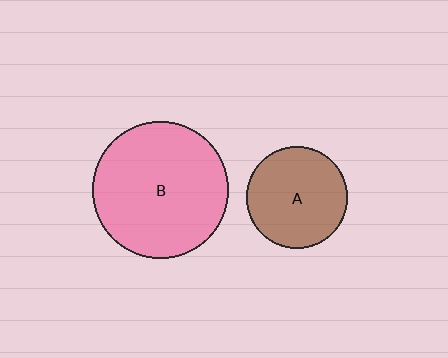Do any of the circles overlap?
No, none of the circles overlap.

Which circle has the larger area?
Circle B (pink).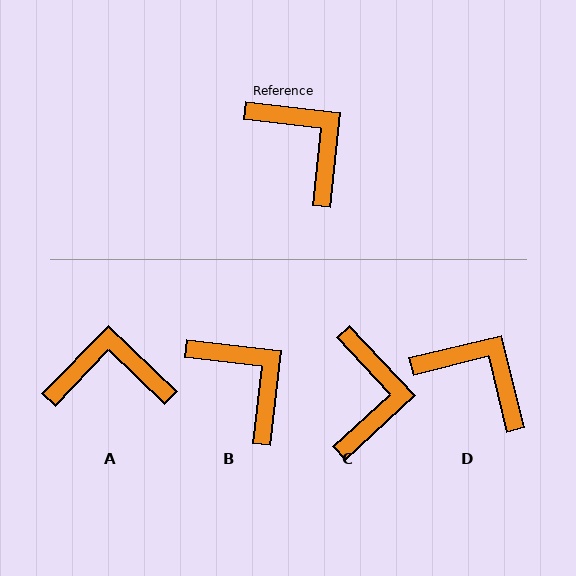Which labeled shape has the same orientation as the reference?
B.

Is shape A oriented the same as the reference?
No, it is off by about 52 degrees.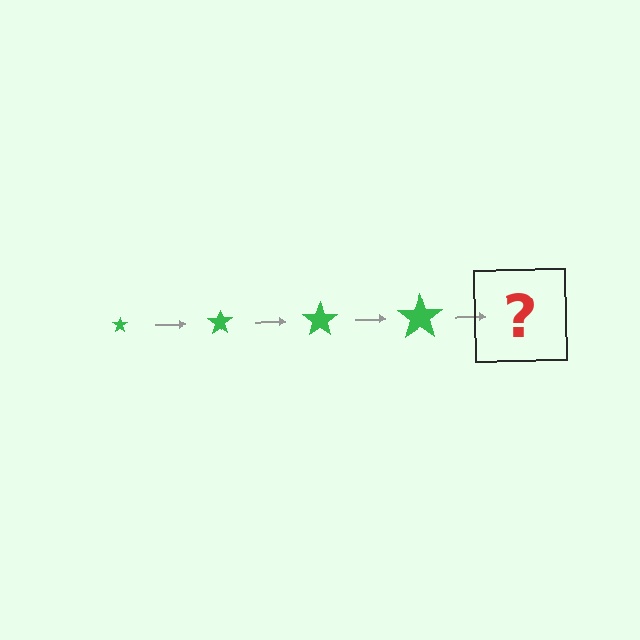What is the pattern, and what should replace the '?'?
The pattern is that the star gets progressively larger each step. The '?' should be a green star, larger than the previous one.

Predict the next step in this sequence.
The next step is a green star, larger than the previous one.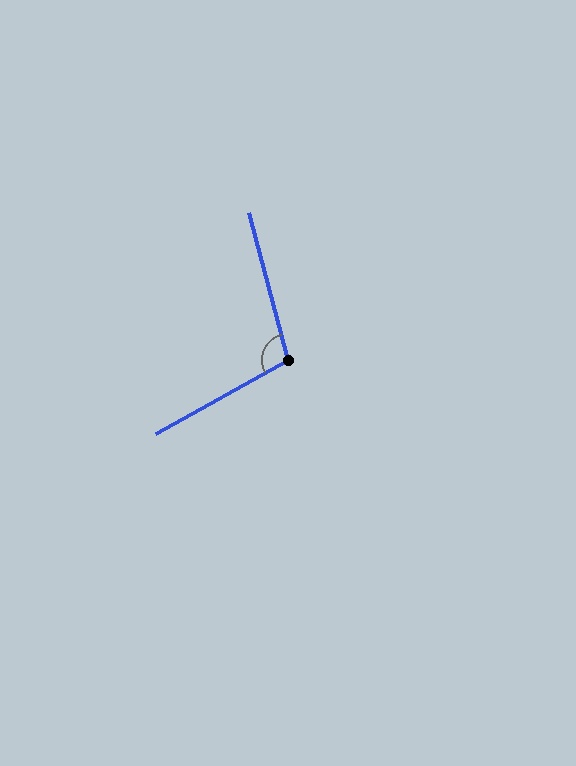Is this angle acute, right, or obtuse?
It is obtuse.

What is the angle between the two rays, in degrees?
Approximately 104 degrees.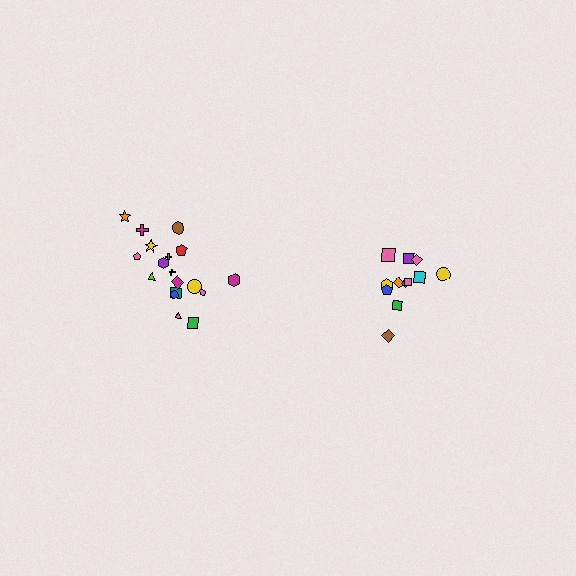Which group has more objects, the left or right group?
The left group.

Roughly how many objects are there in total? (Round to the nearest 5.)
Roughly 30 objects in total.